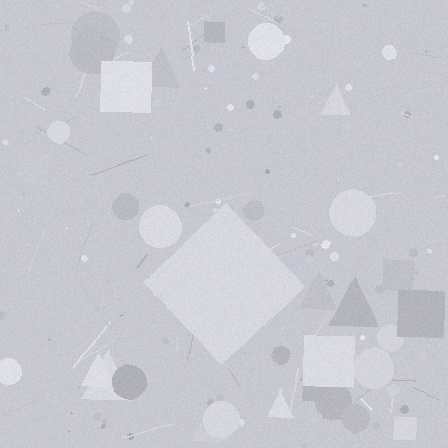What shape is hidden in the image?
A diamond is hidden in the image.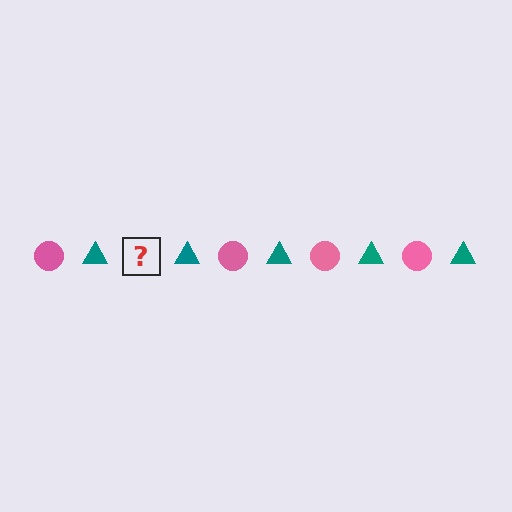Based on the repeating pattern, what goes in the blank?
The blank should be a pink circle.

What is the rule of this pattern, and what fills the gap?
The rule is that the pattern alternates between pink circle and teal triangle. The gap should be filled with a pink circle.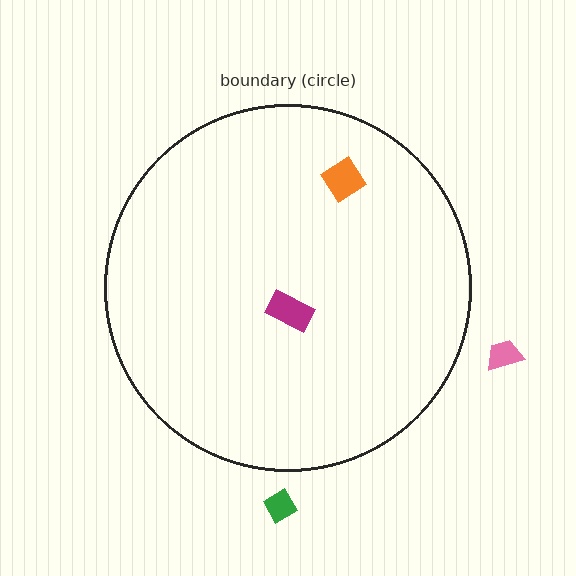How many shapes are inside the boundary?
2 inside, 2 outside.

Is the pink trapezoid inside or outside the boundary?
Outside.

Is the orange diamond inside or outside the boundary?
Inside.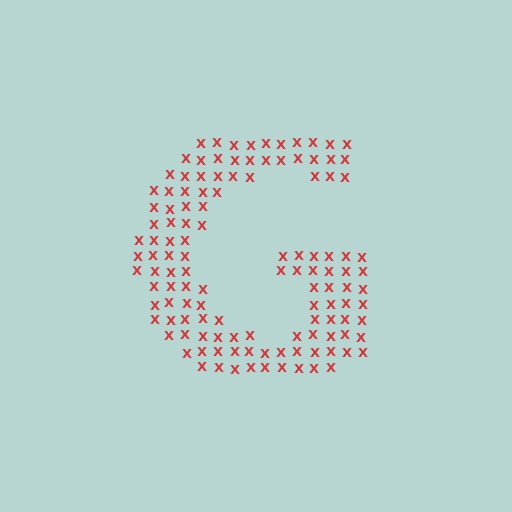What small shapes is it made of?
It is made of small letter X's.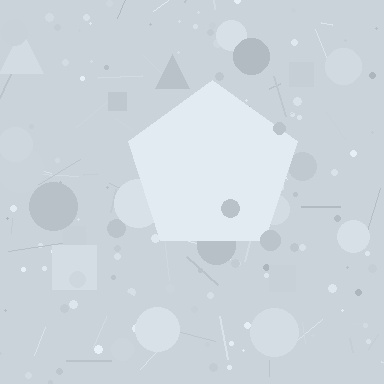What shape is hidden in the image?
A pentagon is hidden in the image.